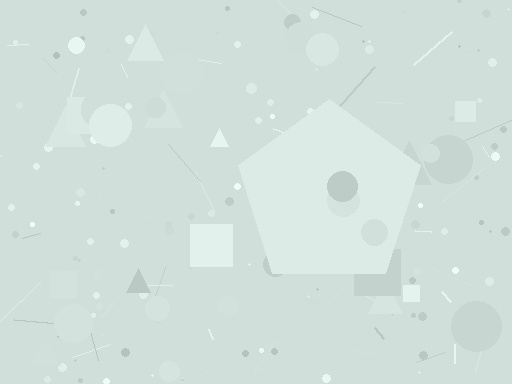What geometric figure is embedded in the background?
A pentagon is embedded in the background.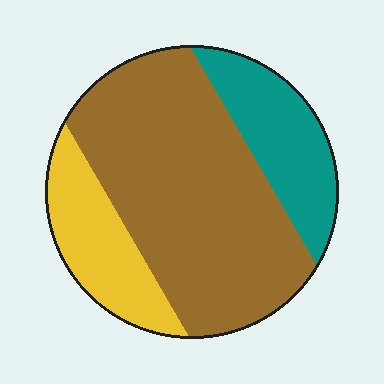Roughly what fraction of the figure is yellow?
Yellow covers roughly 20% of the figure.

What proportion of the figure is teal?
Teal covers around 20% of the figure.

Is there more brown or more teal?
Brown.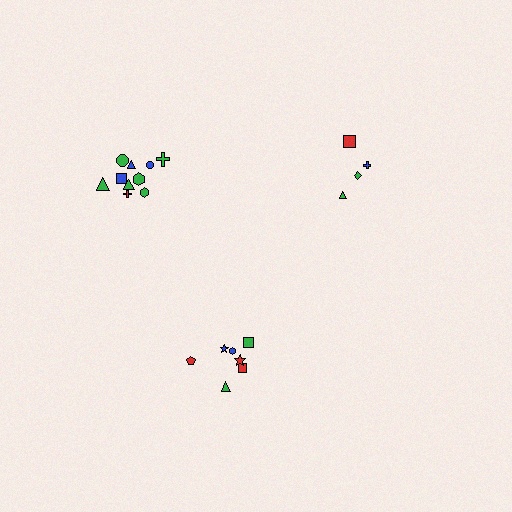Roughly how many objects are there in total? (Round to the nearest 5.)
Roughly 20 objects in total.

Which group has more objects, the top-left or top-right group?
The top-left group.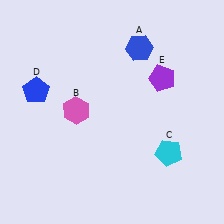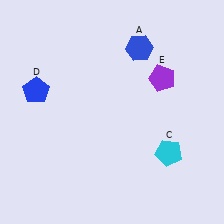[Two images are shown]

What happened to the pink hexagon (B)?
The pink hexagon (B) was removed in Image 2. It was in the top-left area of Image 1.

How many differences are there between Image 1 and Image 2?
There is 1 difference between the two images.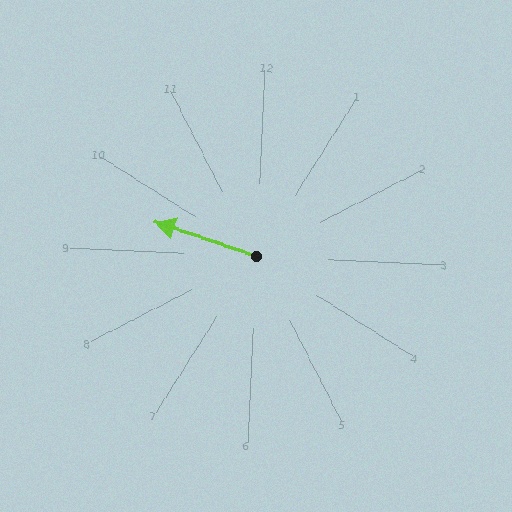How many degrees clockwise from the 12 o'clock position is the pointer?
Approximately 286 degrees.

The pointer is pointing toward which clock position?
Roughly 10 o'clock.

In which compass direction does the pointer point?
West.